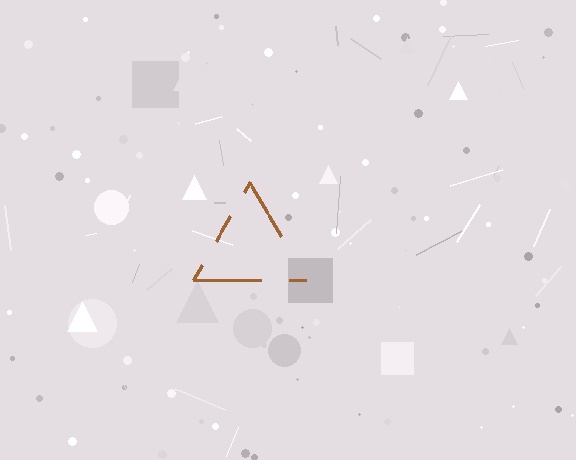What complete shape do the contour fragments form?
The contour fragments form a triangle.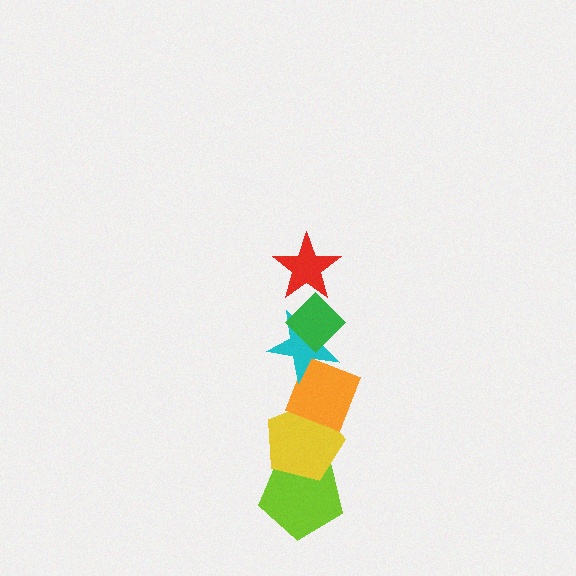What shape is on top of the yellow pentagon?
The orange diamond is on top of the yellow pentagon.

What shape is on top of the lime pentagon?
The yellow pentagon is on top of the lime pentagon.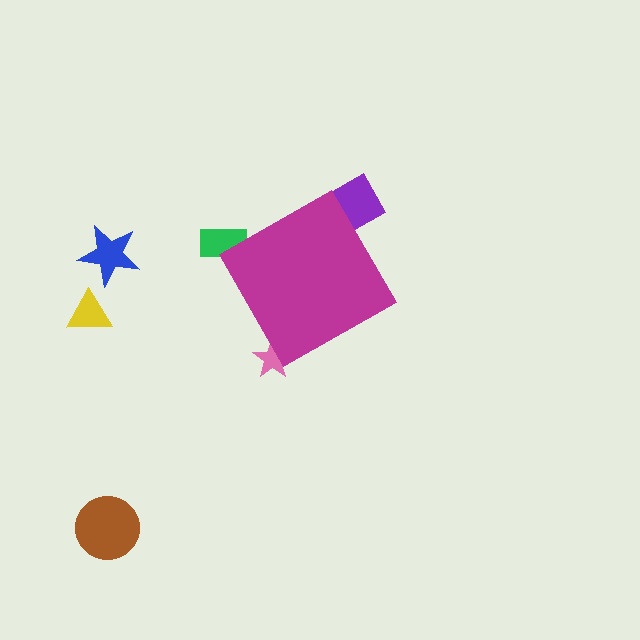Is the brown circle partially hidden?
No, the brown circle is fully visible.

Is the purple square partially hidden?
Yes, the purple square is partially hidden behind the magenta diamond.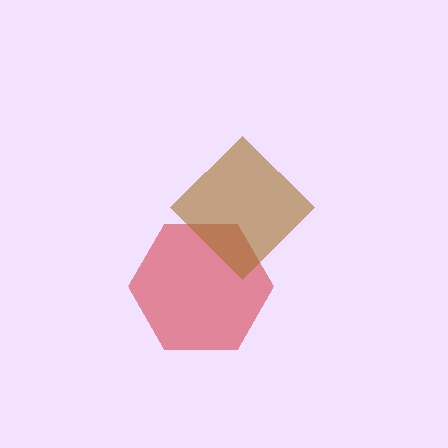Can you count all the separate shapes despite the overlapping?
Yes, there are 2 separate shapes.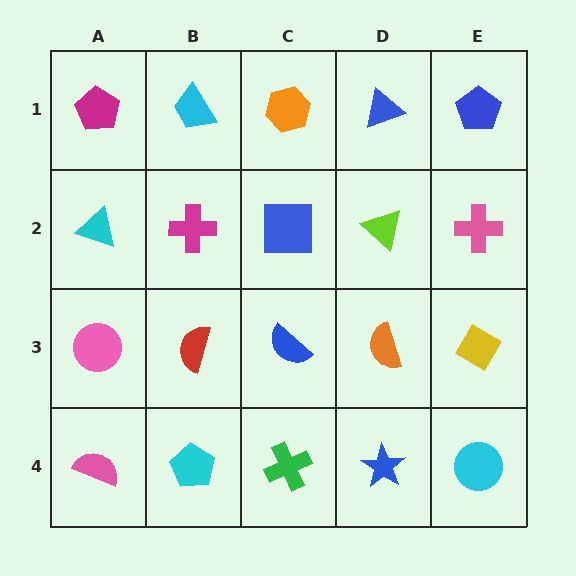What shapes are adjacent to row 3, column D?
A lime triangle (row 2, column D), a blue star (row 4, column D), a blue semicircle (row 3, column C), a yellow diamond (row 3, column E).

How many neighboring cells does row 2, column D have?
4.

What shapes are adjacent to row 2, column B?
A cyan trapezoid (row 1, column B), a red semicircle (row 3, column B), a cyan triangle (row 2, column A), a blue square (row 2, column C).